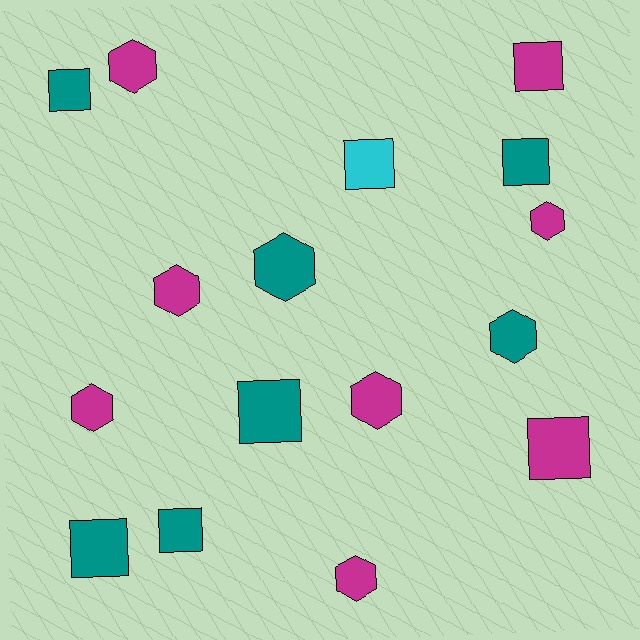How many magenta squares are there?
There are 2 magenta squares.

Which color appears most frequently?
Magenta, with 8 objects.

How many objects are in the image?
There are 16 objects.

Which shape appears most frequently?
Square, with 8 objects.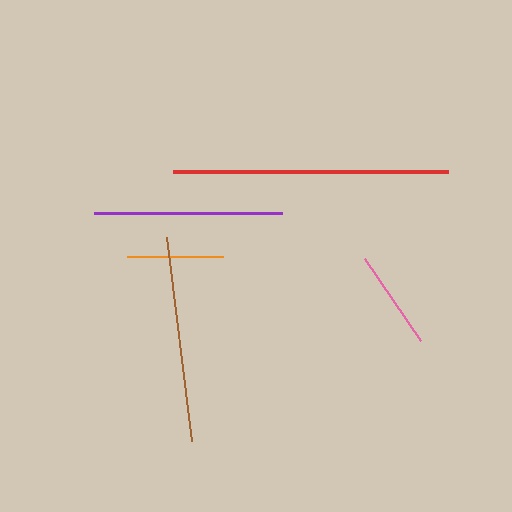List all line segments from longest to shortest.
From longest to shortest: red, brown, purple, pink, orange.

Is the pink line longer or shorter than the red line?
The red line is longer than the pink line.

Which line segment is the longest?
The red line is the longest at approximately 276 pixels.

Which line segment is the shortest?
The orange line is the shortest at approximately 96 pixels.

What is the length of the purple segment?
The purple segment is approximately 187 pixels long.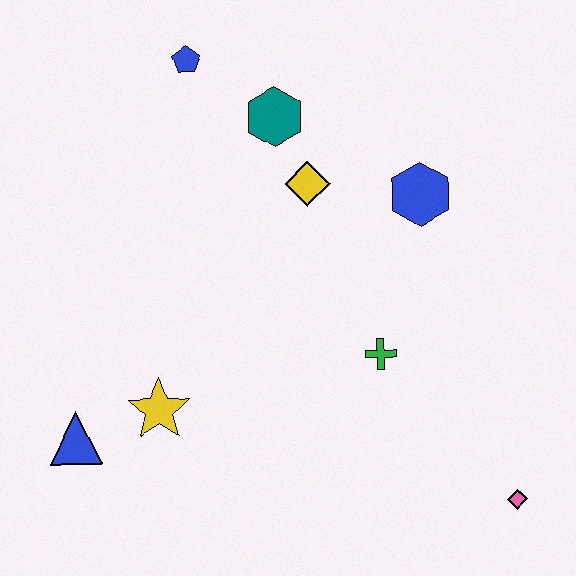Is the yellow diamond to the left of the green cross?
Yes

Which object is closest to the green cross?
The blue hexagon is closest to the green cross.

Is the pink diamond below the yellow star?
Yes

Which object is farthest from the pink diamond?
The blue pentagon is farthest from the pink diamond.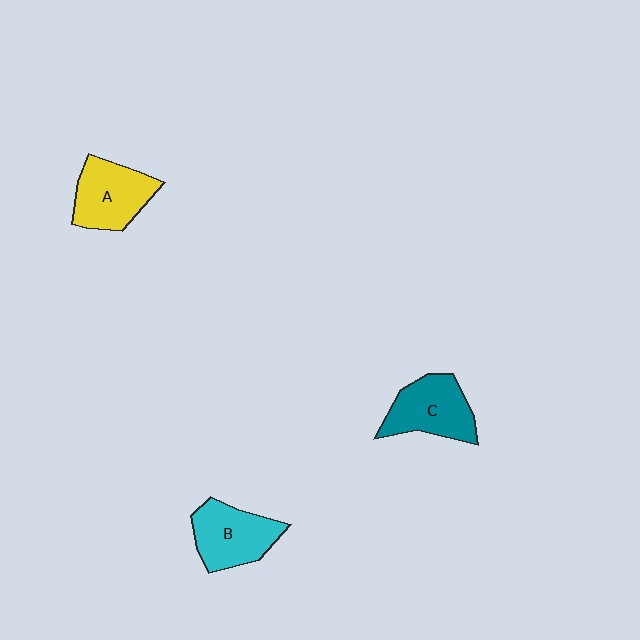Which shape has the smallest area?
Shape B (cyan).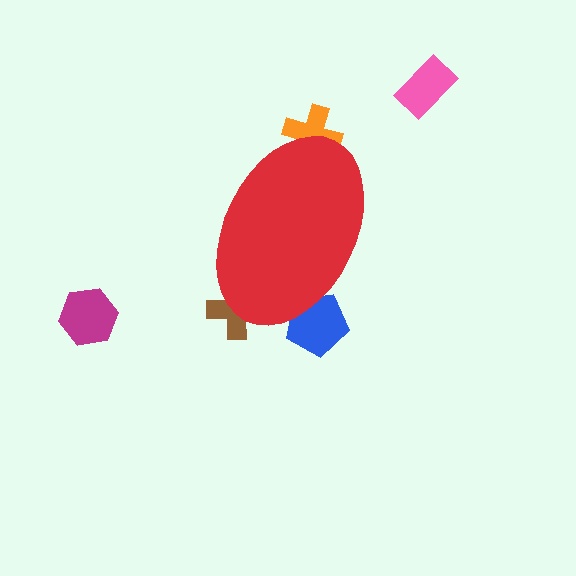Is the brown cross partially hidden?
Yes, the brown cross is partially hidden behind the red ellipse.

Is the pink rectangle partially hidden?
No, the pink rectangle is fully visible.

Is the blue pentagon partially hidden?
Yes, the blue pentagon is partially hidden behind the red ellipse.